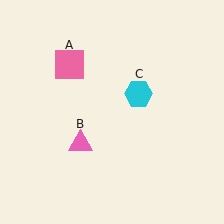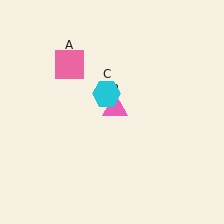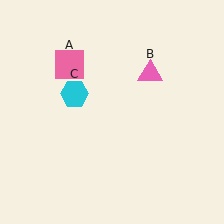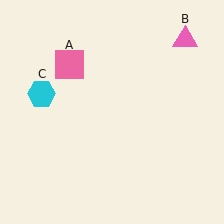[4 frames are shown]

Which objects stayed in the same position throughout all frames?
Pink square (object A) remained stationary.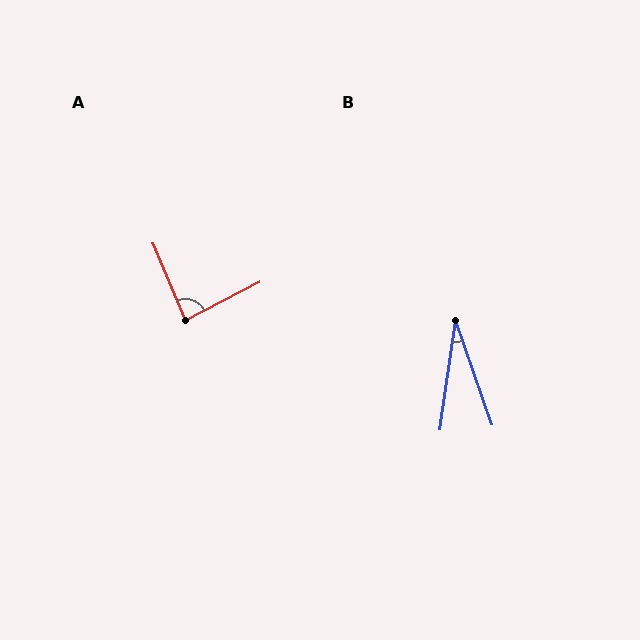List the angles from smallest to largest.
B (27°), A (85°).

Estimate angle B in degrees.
Approximately 27 degrees.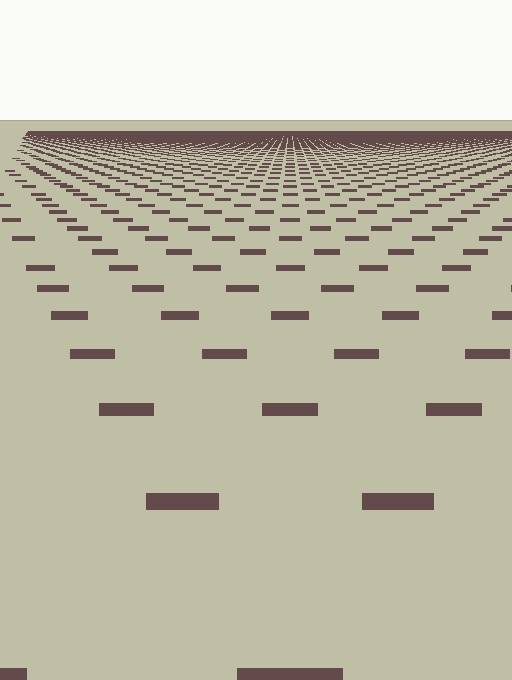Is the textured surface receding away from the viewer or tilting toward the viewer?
The surface is receding away from the viewer. Texture elements get smaller and denser toward the top.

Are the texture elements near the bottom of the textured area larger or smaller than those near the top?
Larger. Near the bottom, elements are closer to the viewer and appear at a bigger on-screen size.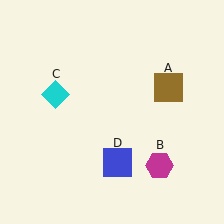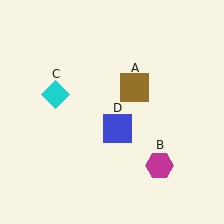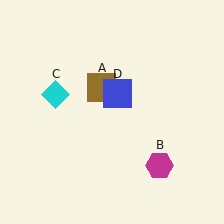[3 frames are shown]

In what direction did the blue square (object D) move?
The blue square (object D) moved up.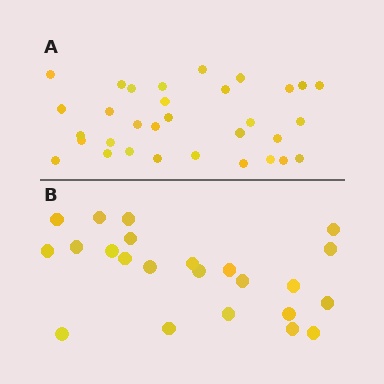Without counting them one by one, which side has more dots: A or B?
Region A (the top region) has more dots.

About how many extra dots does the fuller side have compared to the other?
Region A has roughly 8 or so more dots than region B.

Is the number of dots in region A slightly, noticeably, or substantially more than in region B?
Region A has noticeably more, but not dramatically so. The ratio is roughly 1.4 to 1.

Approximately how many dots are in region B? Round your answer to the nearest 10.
About 20 dots. (The exact count is 23, which rounds to 20.)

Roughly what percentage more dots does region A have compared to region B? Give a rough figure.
About 40% more.